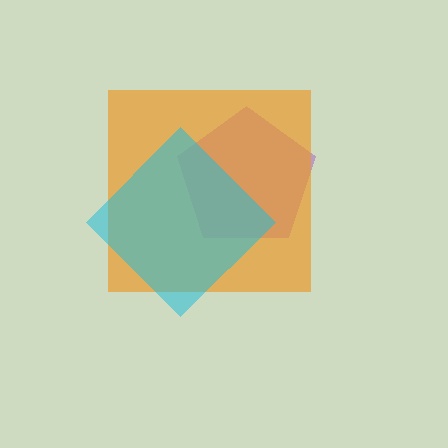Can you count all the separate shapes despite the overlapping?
Yes, there are 3 separate shapes.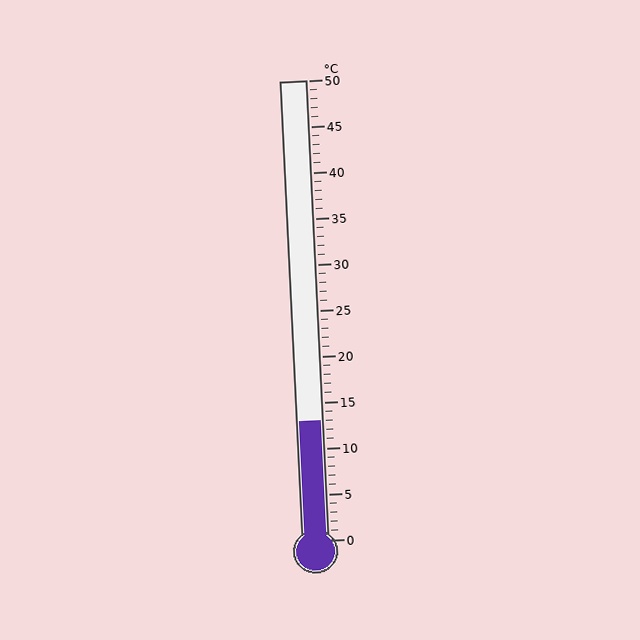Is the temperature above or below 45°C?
The temperature is below 45°C.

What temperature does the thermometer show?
The thermometer shows approximately 13°C.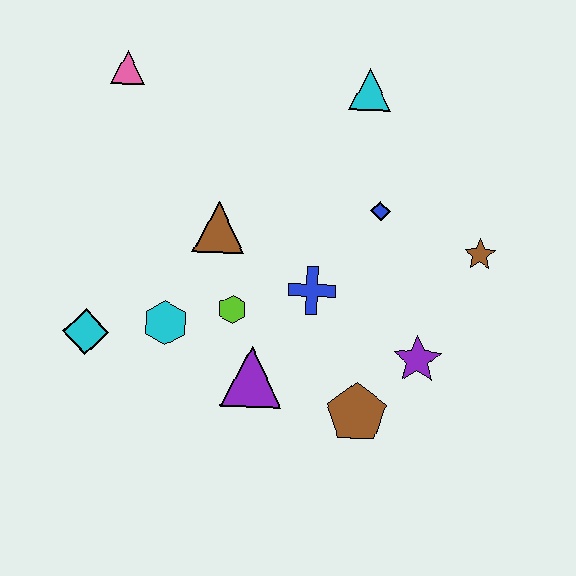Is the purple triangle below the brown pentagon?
No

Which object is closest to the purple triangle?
The lime hexagon is closest to the purple triangle.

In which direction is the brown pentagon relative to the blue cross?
The brown pentagon is below the blue cross.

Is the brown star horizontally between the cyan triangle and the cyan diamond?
No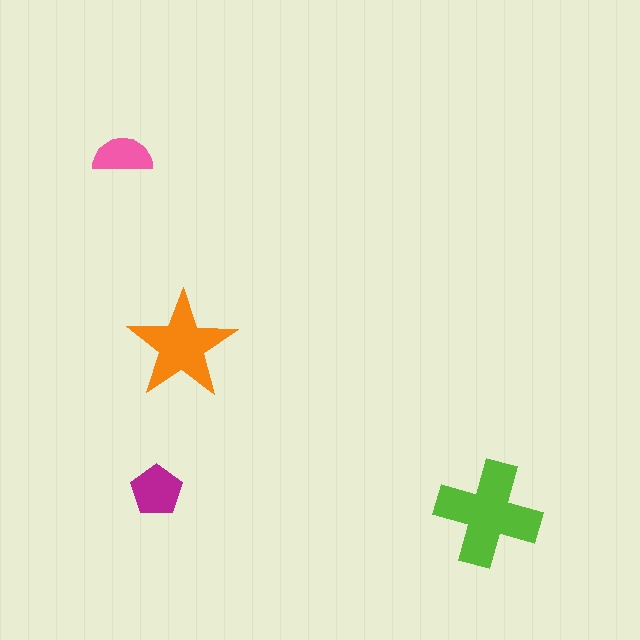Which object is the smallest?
The pink semicircle.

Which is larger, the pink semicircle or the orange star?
The orange star.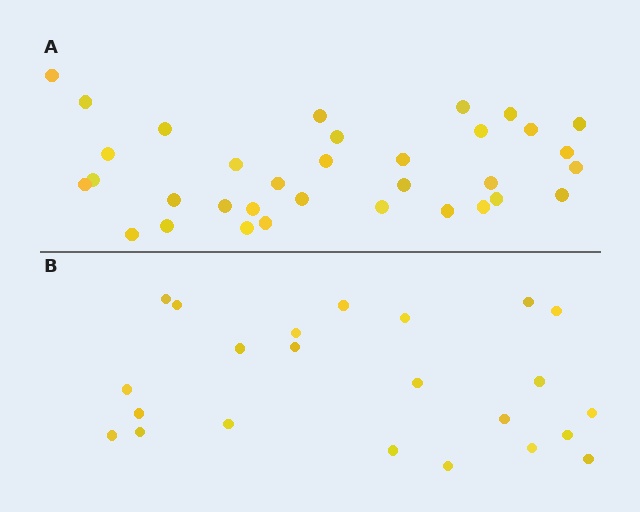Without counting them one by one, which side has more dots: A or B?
Region A (the top region) has more dots.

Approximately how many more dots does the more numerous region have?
Region A has roughly 12 or so more dots than region B.